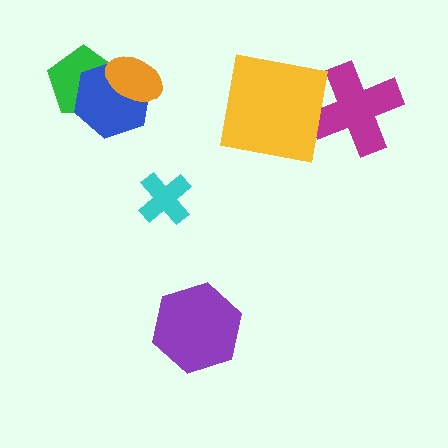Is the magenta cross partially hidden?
Yes, it is partially covered by another shape.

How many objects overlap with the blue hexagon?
2 objects overlap with the blue hexagon.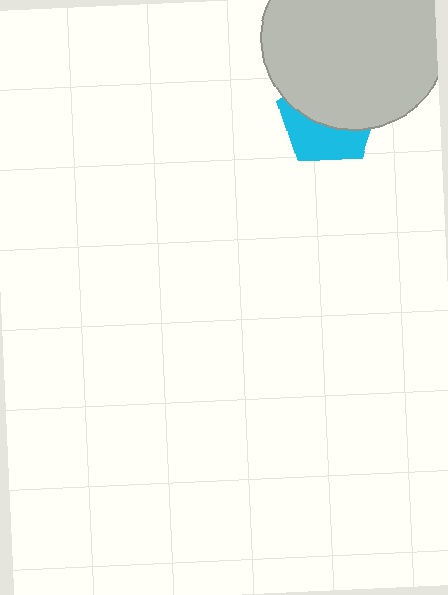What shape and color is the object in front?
The object in front is a light gray circle.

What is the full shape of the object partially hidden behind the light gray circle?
The partially hidden object is a cyan pentagon.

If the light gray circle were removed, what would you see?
You would see the complete cyan pentagon.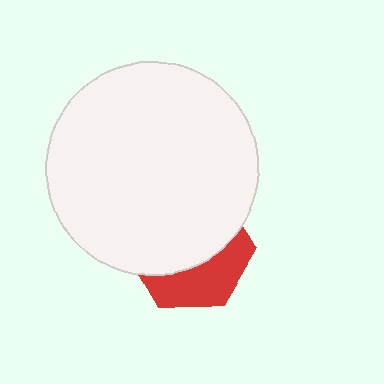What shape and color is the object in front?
The object in front is a white circle.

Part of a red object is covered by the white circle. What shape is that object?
It is a hexagon.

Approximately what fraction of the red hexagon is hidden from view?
Roughly 63% of the red hexagon is hidden behind the white circle.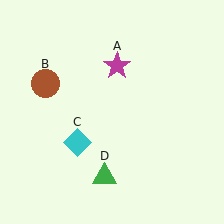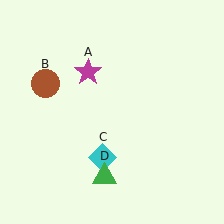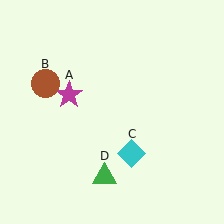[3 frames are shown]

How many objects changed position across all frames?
2 objects changed position: magenta star (object A), cyan diamond (object C).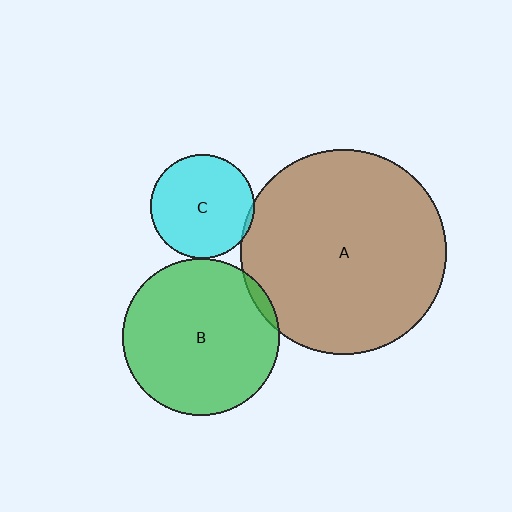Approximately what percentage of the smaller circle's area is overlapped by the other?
Approximately 5%.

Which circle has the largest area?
Circle A (brown).